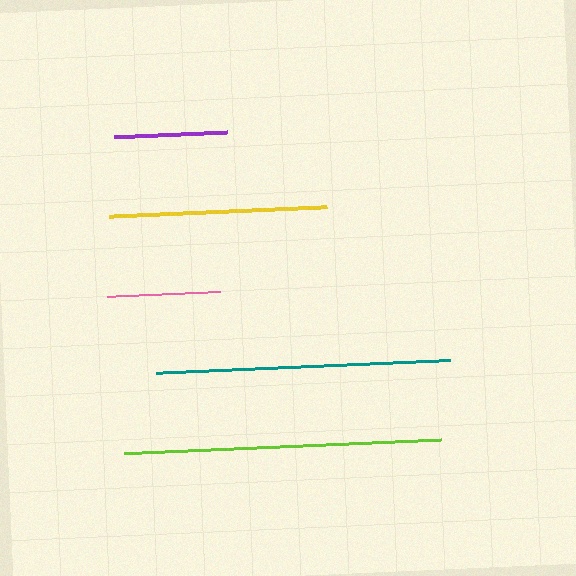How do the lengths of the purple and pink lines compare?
The purple and pink lines are approximately the same length.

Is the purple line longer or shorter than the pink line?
The purple line is longer than the pink line.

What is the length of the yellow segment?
The yellow segment is approximately 218 pixels long.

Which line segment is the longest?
The lime line is the longest at approximately 317 pixels.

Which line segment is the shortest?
The pink line is the shortest at approximately 113 pixels.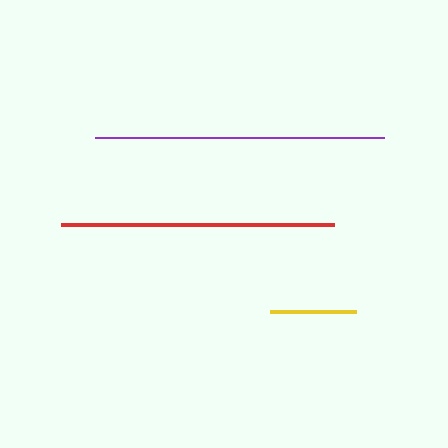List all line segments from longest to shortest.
From longest to shortest: purple, red, yellow.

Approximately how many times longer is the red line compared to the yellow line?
The red line is approximately 3.1 times the length of the yellow line.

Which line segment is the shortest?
The yellow line is the shortest at approximately 87 pixels.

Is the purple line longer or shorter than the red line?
The purple line is longer than the red line.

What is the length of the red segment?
The red segment is approximately 273 pixels long.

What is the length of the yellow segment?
The yellow segment is approximately 87 pixels long.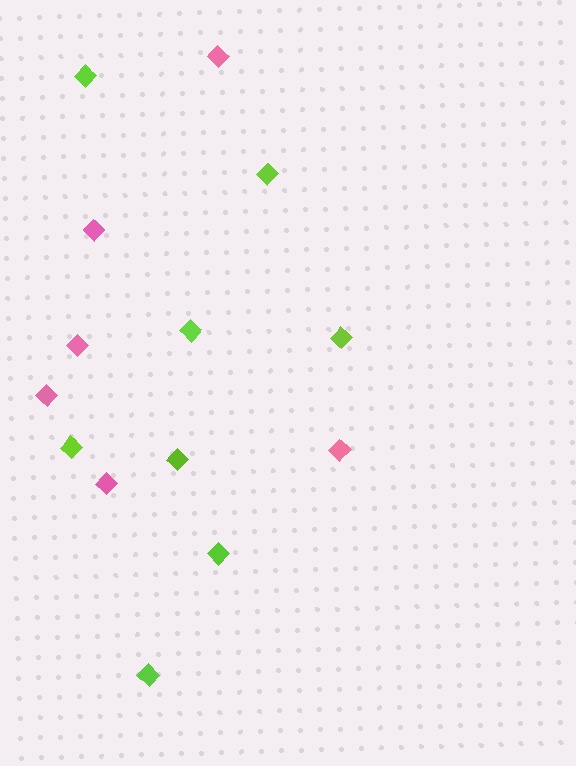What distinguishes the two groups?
There are 2 groups: one group of pink diamonds (6) and one group of lime diamonds (8).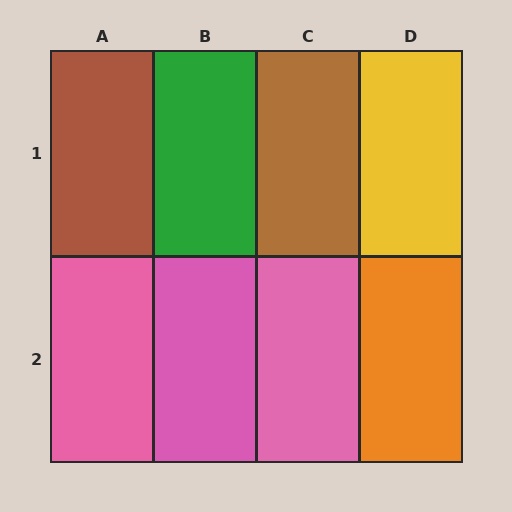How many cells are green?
1 cell is green.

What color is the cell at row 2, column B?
Pink.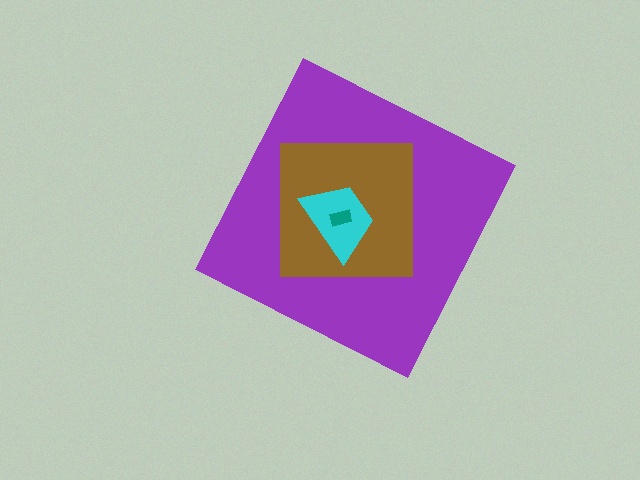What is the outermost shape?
The purple diamond.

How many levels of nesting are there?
4.